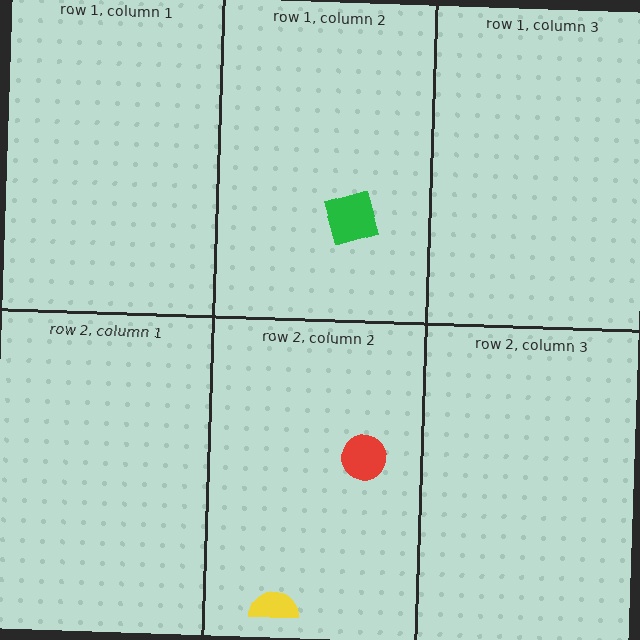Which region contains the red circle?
The row 2, column 2 region.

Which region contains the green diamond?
The row 1, column 2 region.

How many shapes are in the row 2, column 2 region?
2.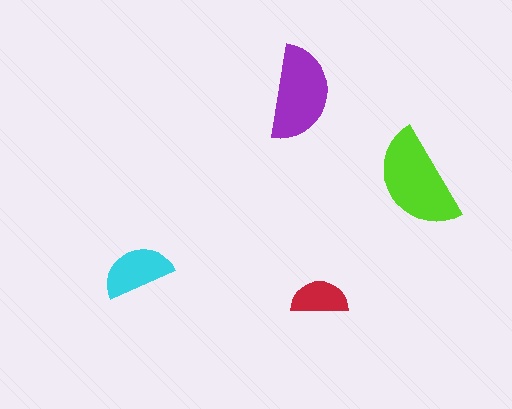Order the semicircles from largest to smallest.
the lime one, the purple one, the cyan one, the red one.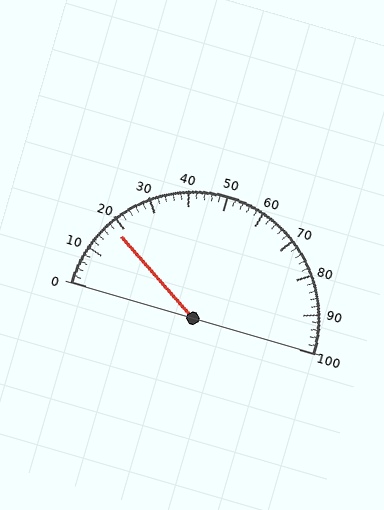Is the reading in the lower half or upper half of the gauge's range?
The reading is in the lower half of the range (0 to 100).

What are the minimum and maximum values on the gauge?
The gauge ranges from 0 to 100.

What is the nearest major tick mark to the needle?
The nearest major tick mark is 20.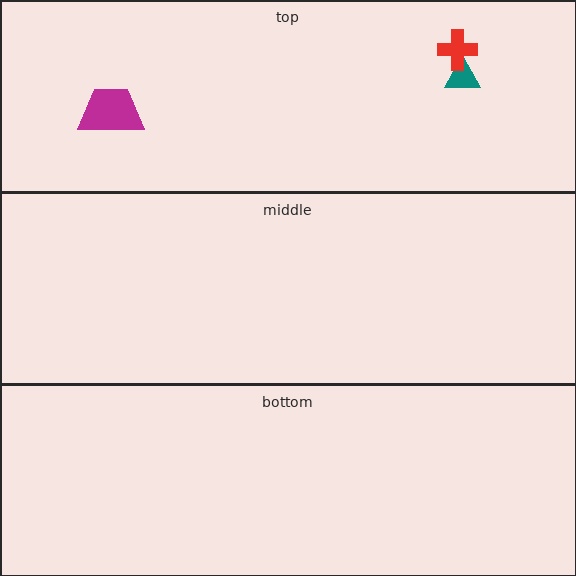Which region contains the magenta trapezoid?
The top region.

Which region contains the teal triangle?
The top region.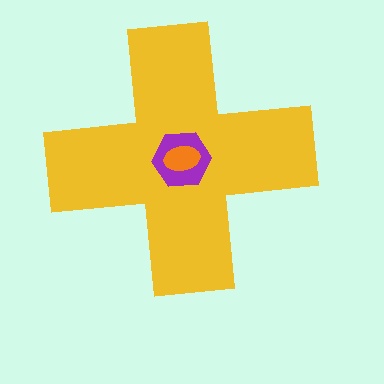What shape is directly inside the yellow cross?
The purple hexagon.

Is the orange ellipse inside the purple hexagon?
Yes.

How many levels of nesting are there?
3.